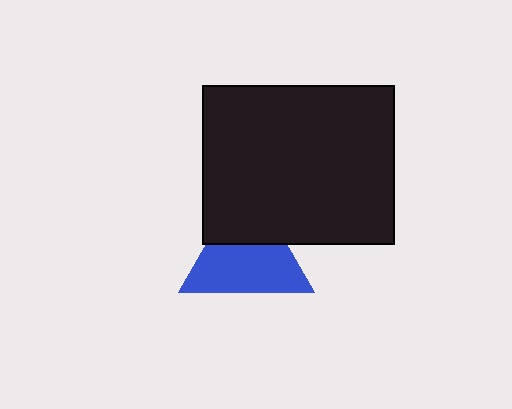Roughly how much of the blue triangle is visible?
About half of it is visible (roughly 64%).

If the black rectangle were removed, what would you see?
You would see the complete blue triangle.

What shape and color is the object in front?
The object in front is a black rectangle.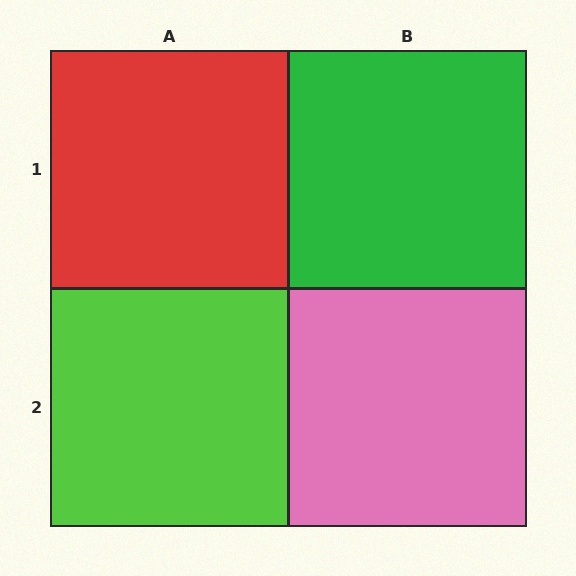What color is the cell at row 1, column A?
Red.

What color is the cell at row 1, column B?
Green.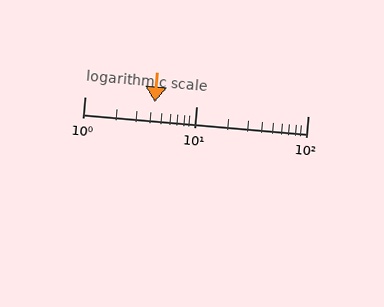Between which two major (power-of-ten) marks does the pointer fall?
The pointer is between 1 and 10.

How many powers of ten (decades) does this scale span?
The scale spans 2 decades, from 1 to 100.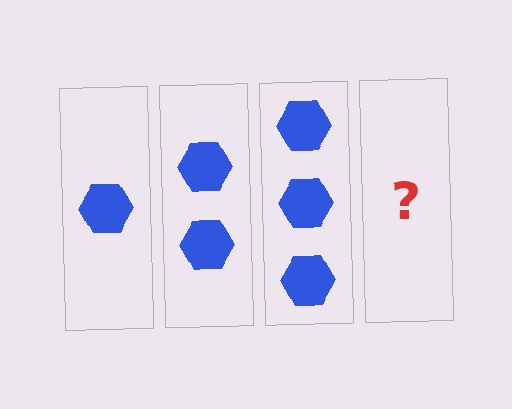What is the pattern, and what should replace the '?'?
The pattern is that each step adds one more hexagon. The '?' should be 4 hexagons.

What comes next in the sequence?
The next element should be 4 hexagons.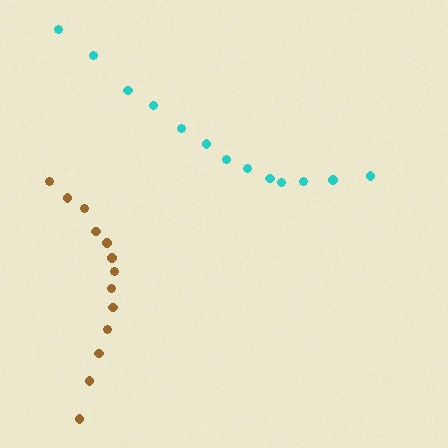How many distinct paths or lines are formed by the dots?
There are 2 distinct paths.